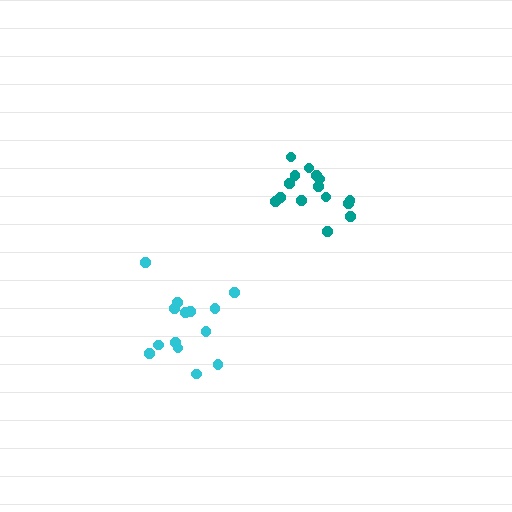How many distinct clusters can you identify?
There are 2 distinct clusters.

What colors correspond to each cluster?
The clusters are colored: teal, cyan.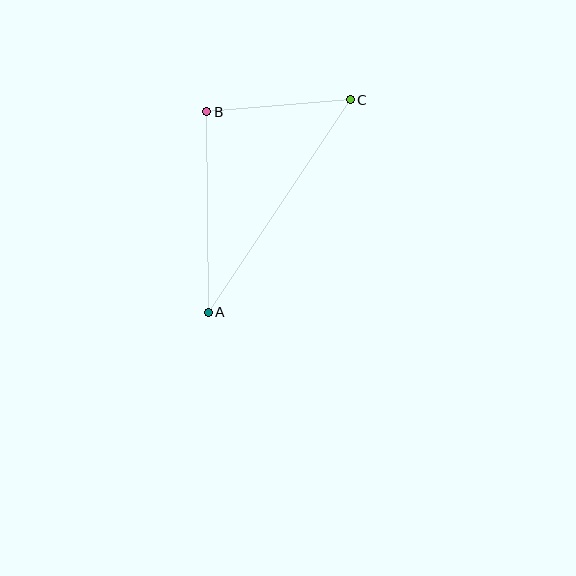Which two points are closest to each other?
Points B and C are closest to each other.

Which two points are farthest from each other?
Points A and C are farthest from each other.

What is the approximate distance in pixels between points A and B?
The distance between A and B is approximately 201 pixels.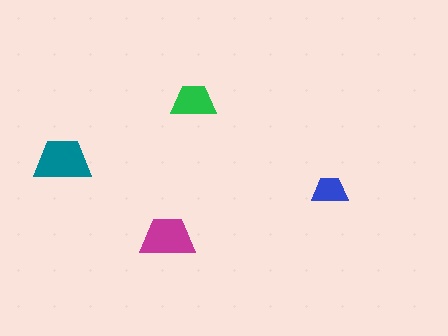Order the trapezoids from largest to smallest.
the teal one, the magenta one, the green one, the blue one.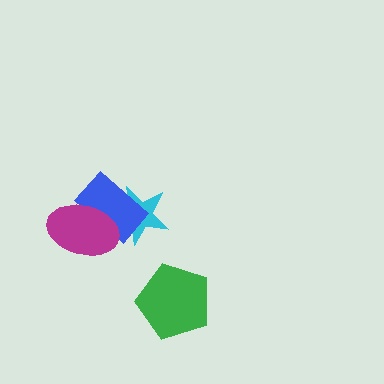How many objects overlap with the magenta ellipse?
2 objects overlap with the magenta ellipse.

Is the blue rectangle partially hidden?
Yes, it is partially covered by another shape.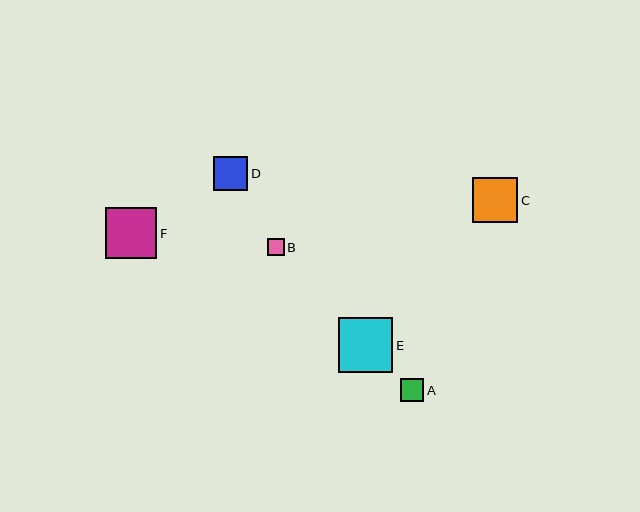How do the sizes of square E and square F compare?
Square E and square F are approximately the same size.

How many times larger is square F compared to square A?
Square F is approximately 2.2 times the size of square A.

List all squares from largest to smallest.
From largest to smallest: E, F, C, D, A, B.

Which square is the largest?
Square E is the largest with a size of approximately 55 pixels.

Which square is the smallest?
Square B is the smallest with a size of approximately 17 pixels.